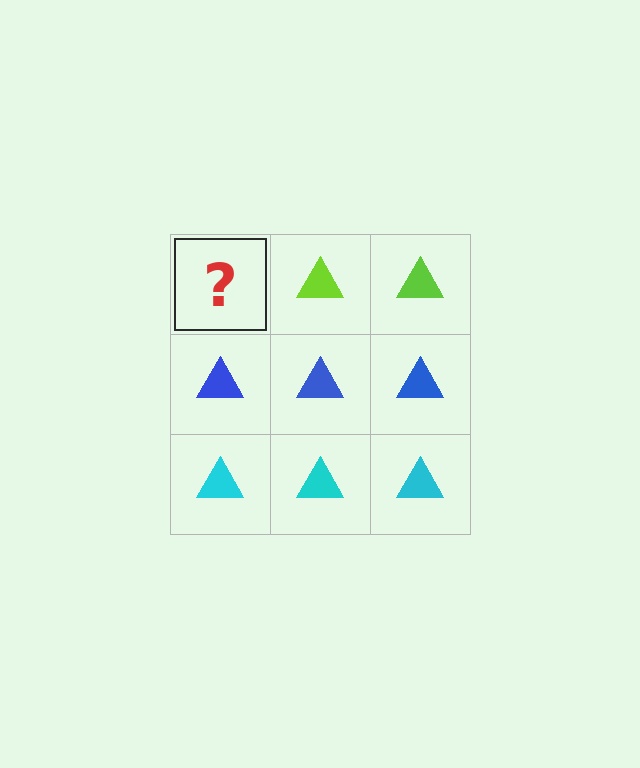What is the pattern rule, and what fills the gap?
The rule is that each row has a consistent color. The gap should be filled with a lime triangle.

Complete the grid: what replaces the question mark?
The question mark should be replaced with a lime triangle.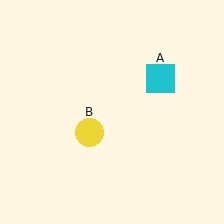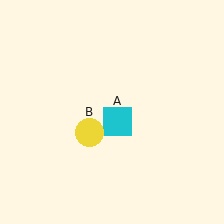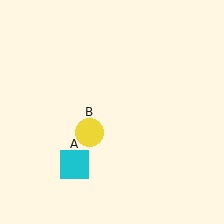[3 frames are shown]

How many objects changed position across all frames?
1 object changed position: cyan square (object A).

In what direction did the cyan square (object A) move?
The cyan square (object A) moved down and to the left.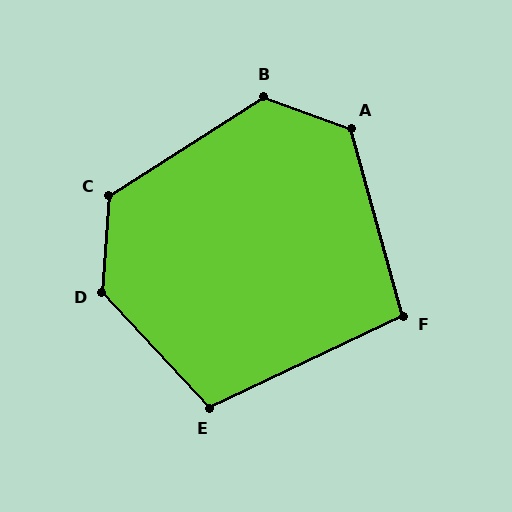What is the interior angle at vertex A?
Approximately 125 degrees (obtuse).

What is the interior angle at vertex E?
Approximately 108 degrees (obtuse).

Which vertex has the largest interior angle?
D, at approximately 132 degrees.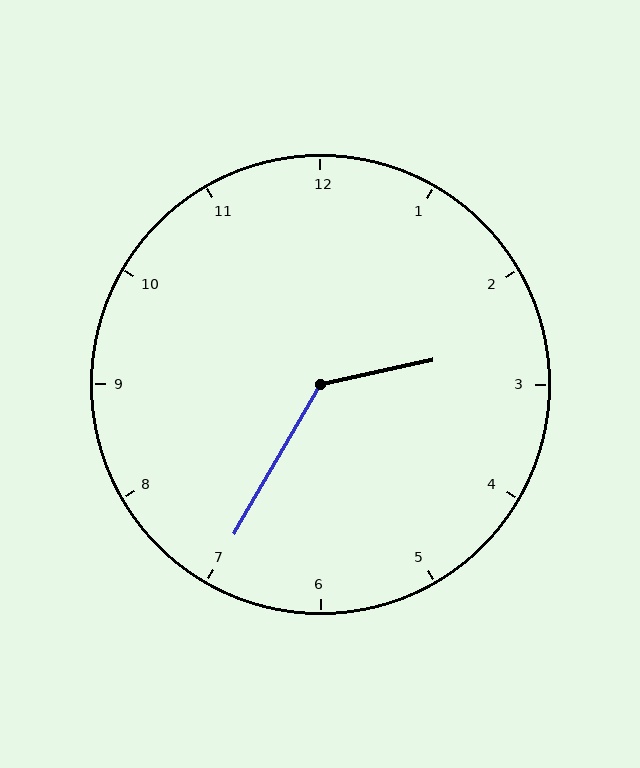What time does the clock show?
2:35.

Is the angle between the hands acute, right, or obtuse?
It is obtuse.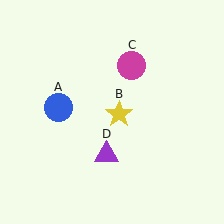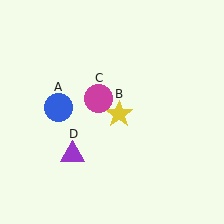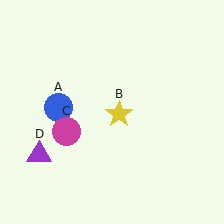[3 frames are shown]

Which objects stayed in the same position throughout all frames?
Blue circle (object A) and yellow star (object B) remained stationary.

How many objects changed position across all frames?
2 objects changed position: magenta circle (object C), purple triangle (object D).